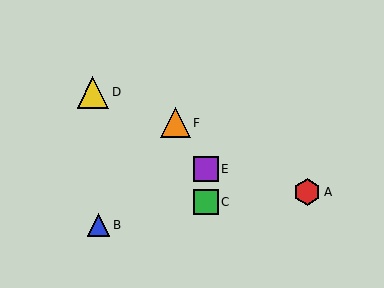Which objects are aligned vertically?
Objects C, E are aligned vertically.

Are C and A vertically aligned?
No, C is at x≈206 and A is at x≈307.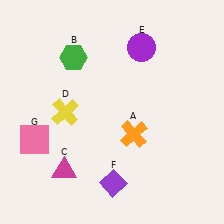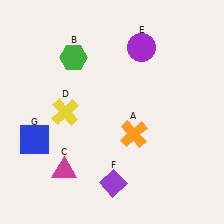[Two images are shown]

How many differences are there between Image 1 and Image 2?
There is 1 difference between the two images.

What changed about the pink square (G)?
In Image 1, G is pink. In Image 2, it changed to blue.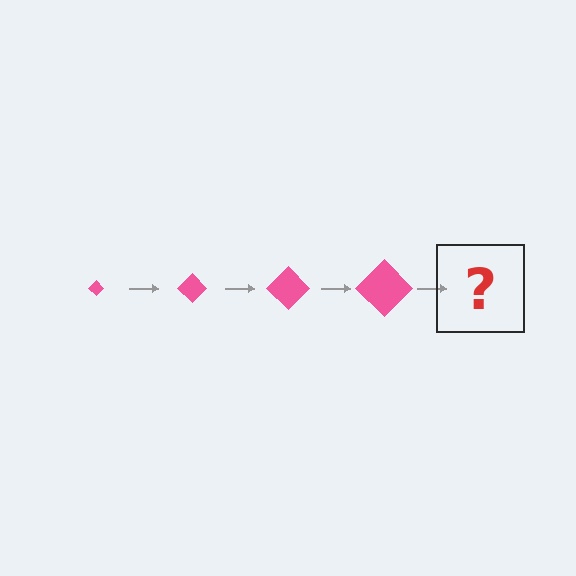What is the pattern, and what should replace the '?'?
The pattern is that the diamond gets progressively larger each step. The '?' should be a pink diamond, larger than the previous one.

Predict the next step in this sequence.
The next step is a pink diamond, larger than the previous one.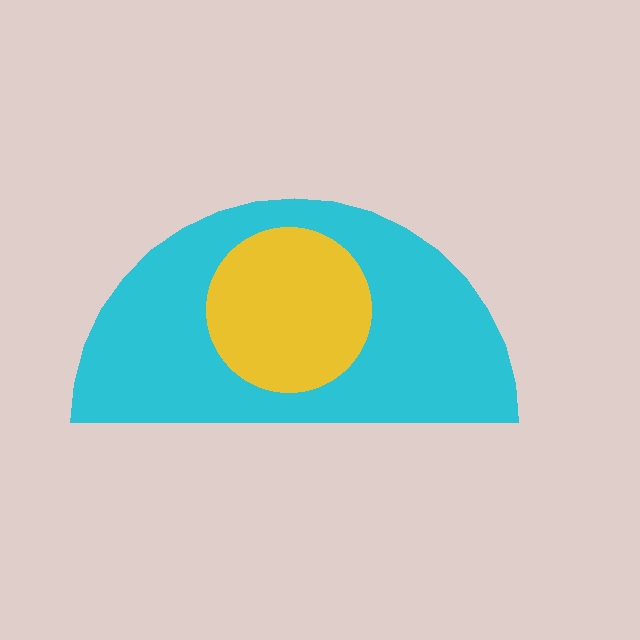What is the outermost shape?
The cyan semicircle.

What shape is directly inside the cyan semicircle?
The yellow circle.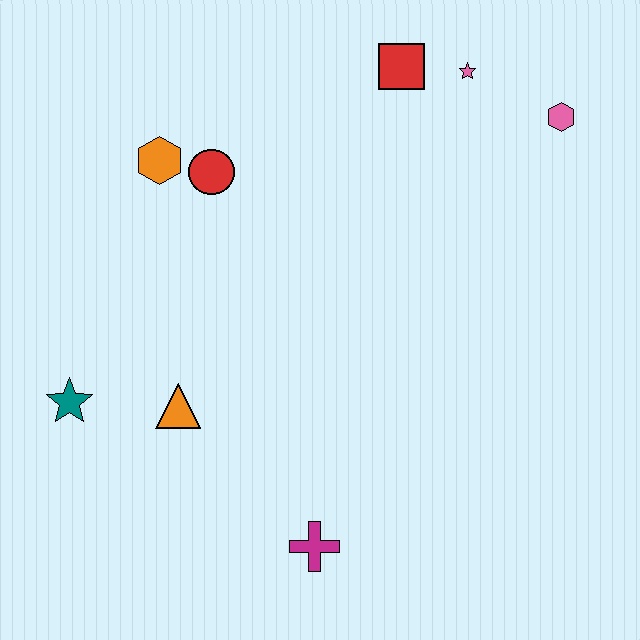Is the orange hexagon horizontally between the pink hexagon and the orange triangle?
No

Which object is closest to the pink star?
The red square is closest to the pink star.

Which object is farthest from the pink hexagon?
The teal star is farthest from the pink hexagon.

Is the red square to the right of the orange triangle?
Yes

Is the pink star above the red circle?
Yes